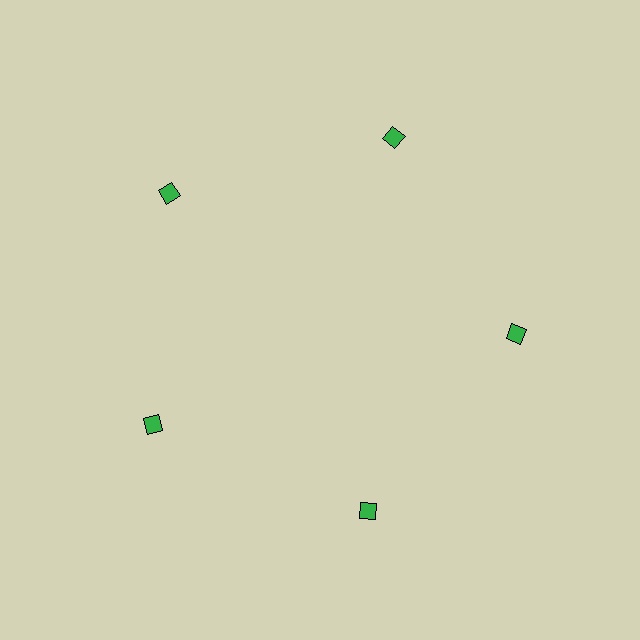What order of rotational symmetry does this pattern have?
This pattern has 5-fold rotational symmetry.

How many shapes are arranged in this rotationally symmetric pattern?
There are 5 shapes, arranged in 5 groups of 1.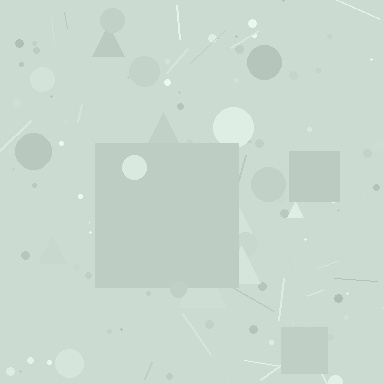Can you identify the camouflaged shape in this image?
The camouflaged shape is a square.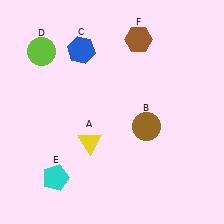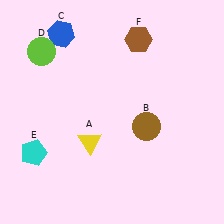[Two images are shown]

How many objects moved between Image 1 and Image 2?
2 objects moved between the two images.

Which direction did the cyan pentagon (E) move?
The cyan pentagon (E) moved up.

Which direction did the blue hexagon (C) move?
The blue hexagon (C) moved left.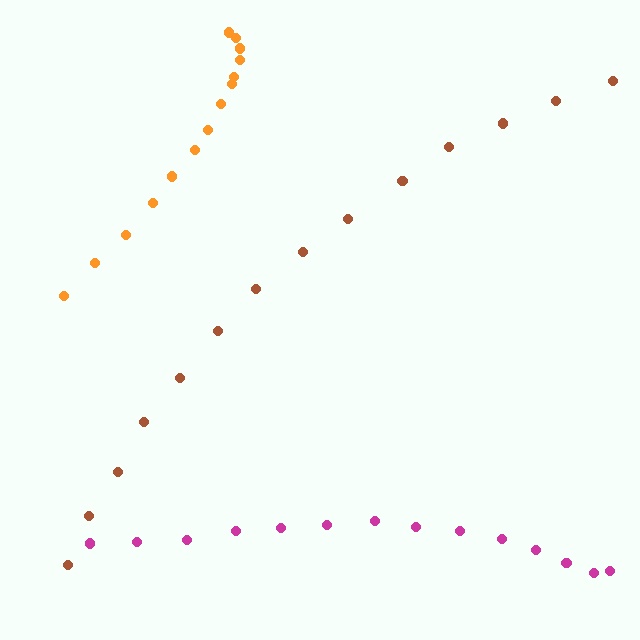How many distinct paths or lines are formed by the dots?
There are 3 distinct paths.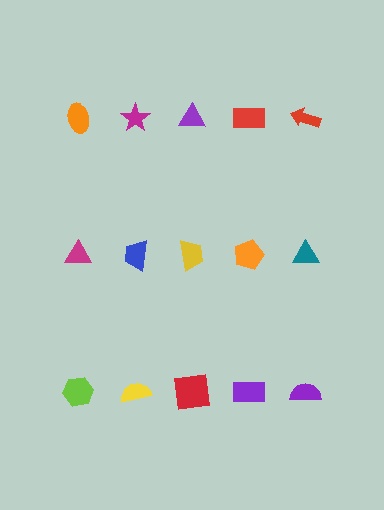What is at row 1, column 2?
A magenta star.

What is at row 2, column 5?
A teal triangle.